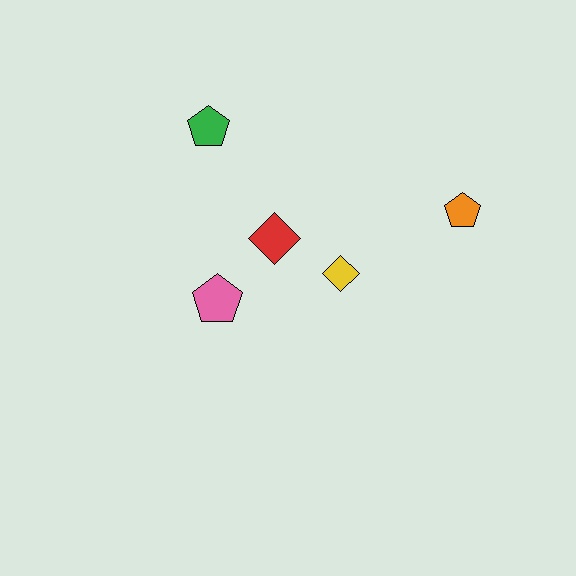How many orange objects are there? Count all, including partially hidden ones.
There is 1 orange object.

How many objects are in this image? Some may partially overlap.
There are 5 objects.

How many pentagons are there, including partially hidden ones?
There are 3 pentagons.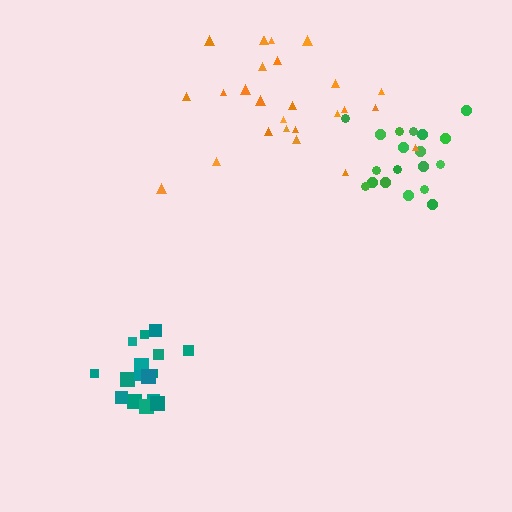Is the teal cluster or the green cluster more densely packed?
Teal.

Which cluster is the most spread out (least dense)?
Orange.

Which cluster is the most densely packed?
Teal.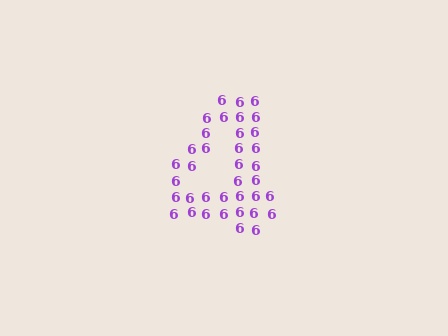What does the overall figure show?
The overall figure shows the digit 4.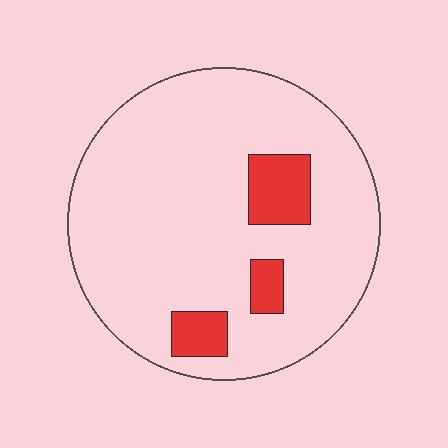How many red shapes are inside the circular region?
3.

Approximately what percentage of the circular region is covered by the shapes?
Approximately 10%.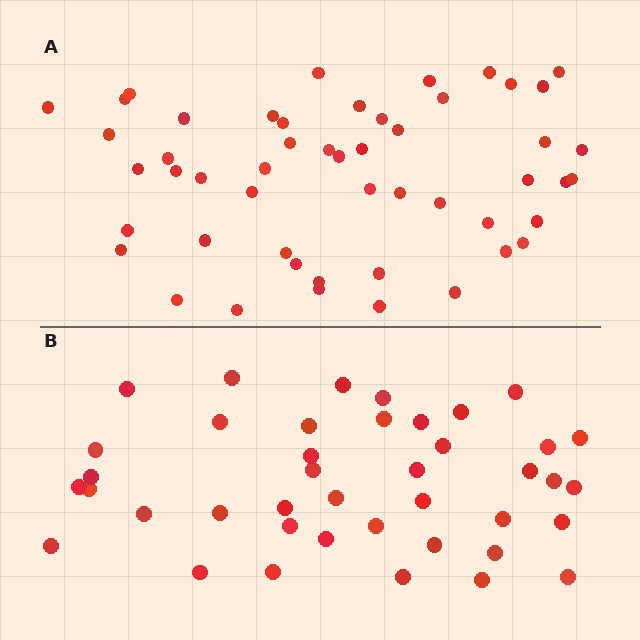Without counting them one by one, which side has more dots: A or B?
Region A (the top region) has more dots.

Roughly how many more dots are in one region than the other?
Region A has roughly 10 or so more dots than region B.